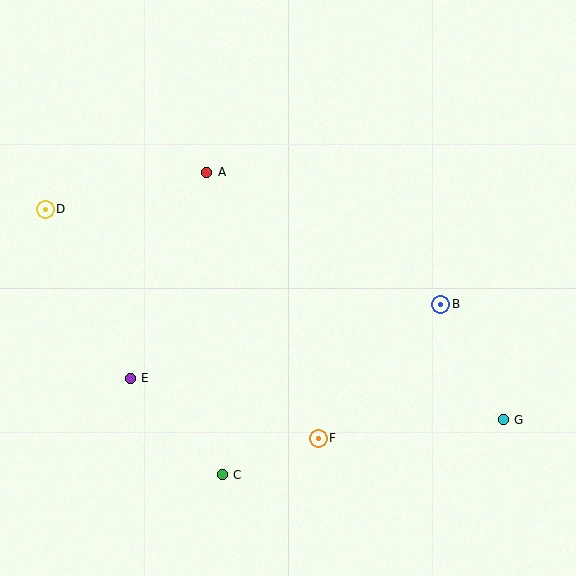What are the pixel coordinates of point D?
Point D is at (45, 209).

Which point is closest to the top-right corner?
Point B is closest to the top-right corner.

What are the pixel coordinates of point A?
Point A is at (207, 172).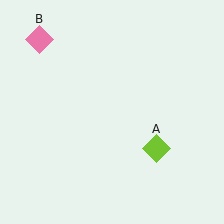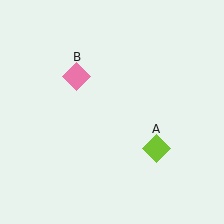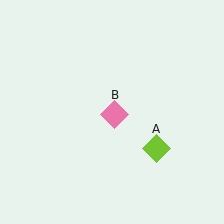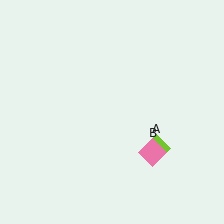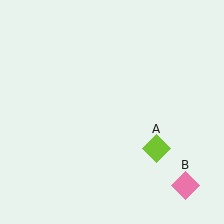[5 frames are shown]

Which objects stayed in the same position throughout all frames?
Lime diamond (object A) remained stationary.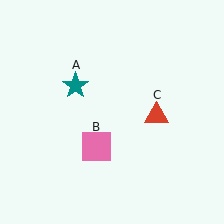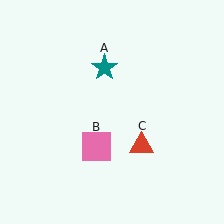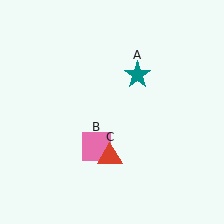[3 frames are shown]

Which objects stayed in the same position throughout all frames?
Pink square (object B) remained stationary.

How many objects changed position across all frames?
2 objects changed position: teal star (object A), red triangle (object C).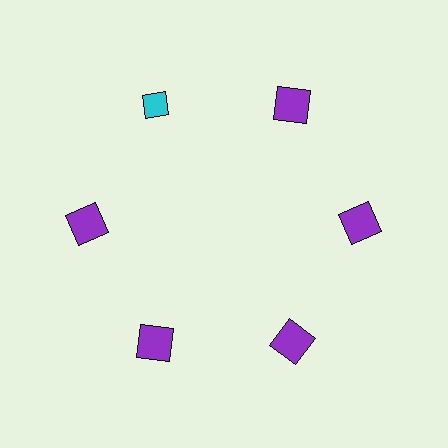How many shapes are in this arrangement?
There are 6 shapes arranged in a ring pattern.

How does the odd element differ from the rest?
It differs in both color (cyan instead of purple) and shape (diamond instead of square).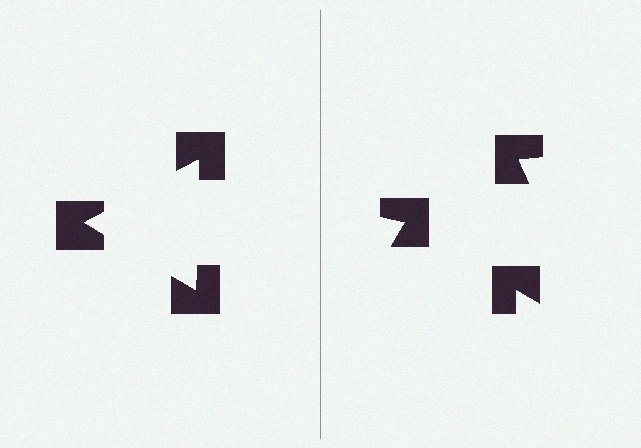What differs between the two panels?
The notched squares are positioned identically on both sides; only the wedge orientations differ. On the left they align to a triangle; on the right they are misaligned.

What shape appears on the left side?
An illusory triangle.